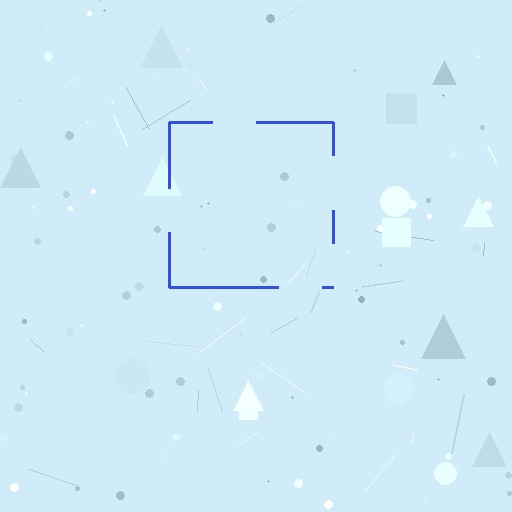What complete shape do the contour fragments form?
The contour fragments form a square.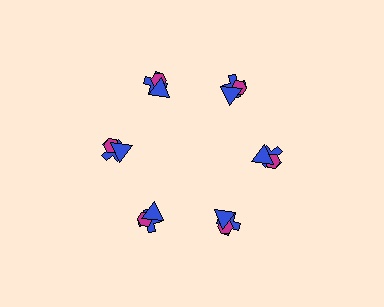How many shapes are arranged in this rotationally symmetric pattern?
There are 18 shapes, arranged in 6 groups of 3.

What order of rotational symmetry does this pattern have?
This pattern has 6-fold rotational symmetry.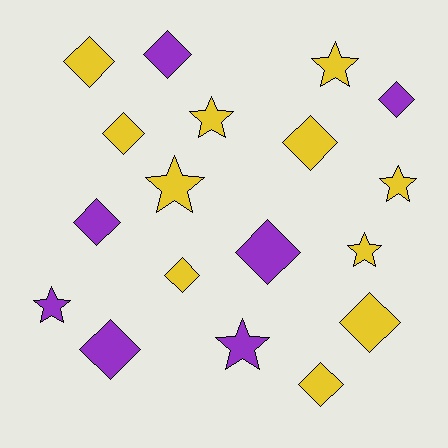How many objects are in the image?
There are 18 objects.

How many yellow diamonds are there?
There are 6 yellow diamonds.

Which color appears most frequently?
Yellow, with 11 objects.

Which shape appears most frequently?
Diamond, with 11 objects.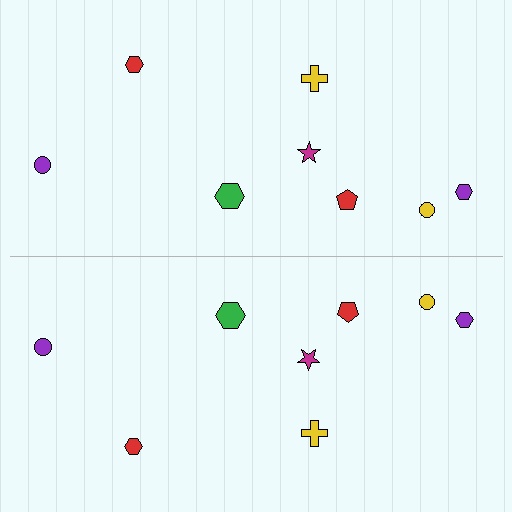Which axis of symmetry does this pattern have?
The pattern has a horizontal axis of symmetry running through the center of the image.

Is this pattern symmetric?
Yes, this pattern has bilateral (reflection) symmetry.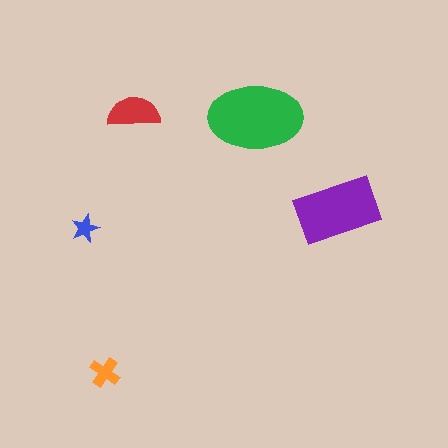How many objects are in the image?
There are 5 objects in the image.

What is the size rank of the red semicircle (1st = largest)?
3rd.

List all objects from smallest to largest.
The blue star, the orange cross, the red semicircle, the purple rectangle, the green ellipse.